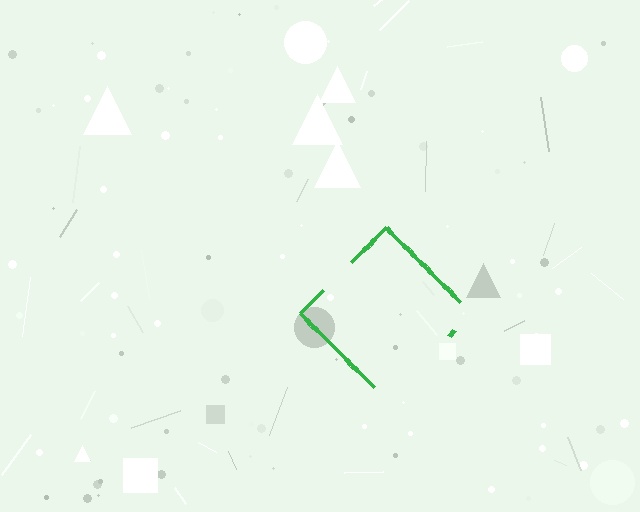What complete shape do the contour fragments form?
The contour fragments form a diamond.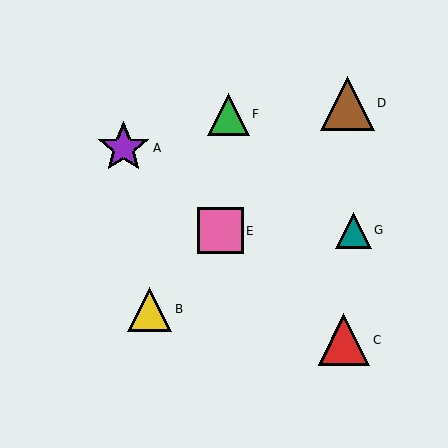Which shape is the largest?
The brown triangle (labeled D) is the largest.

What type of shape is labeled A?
Shape A is a purple star.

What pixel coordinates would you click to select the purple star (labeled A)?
Click at (124, 148) to select the purple star A.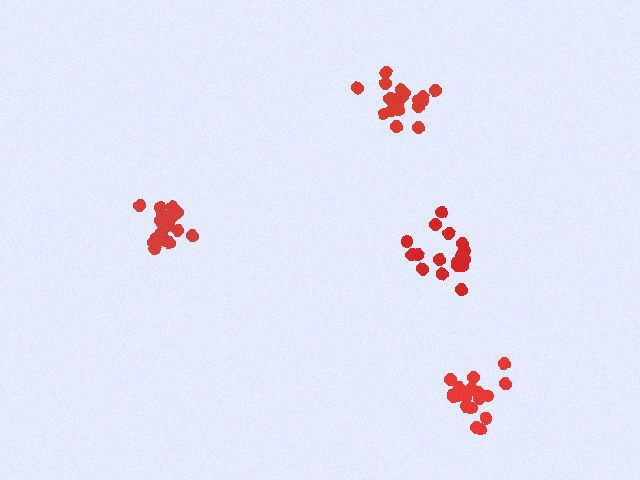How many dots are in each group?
Group 1: 19 dots, Group 2: 17 dots, Group 3: 18 dots, Group 4: 19 dots (73 total).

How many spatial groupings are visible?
There are 4 spatial groupings.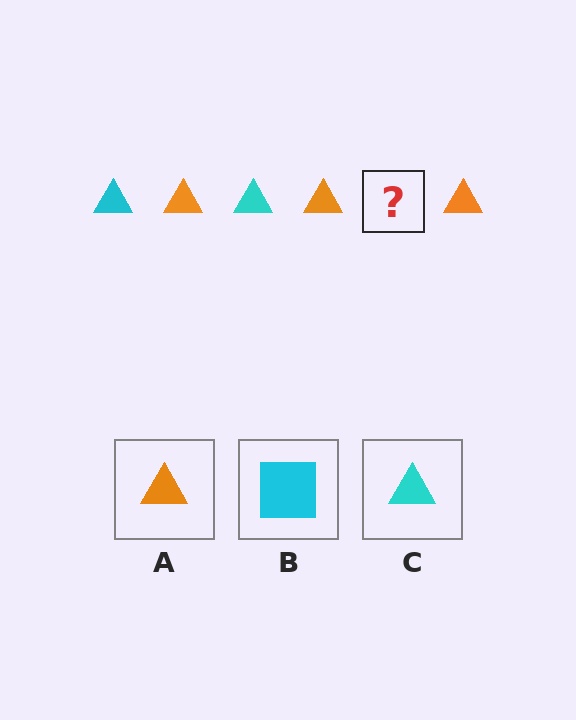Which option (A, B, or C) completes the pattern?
C.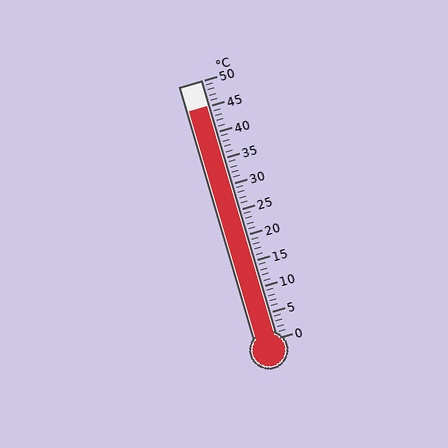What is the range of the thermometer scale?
The thermometer scale ranges from 0°C to 50°C.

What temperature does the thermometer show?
The thermometer shows approximately 45°C.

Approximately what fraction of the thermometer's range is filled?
The thermometer is filled to approximately 90% of its range.